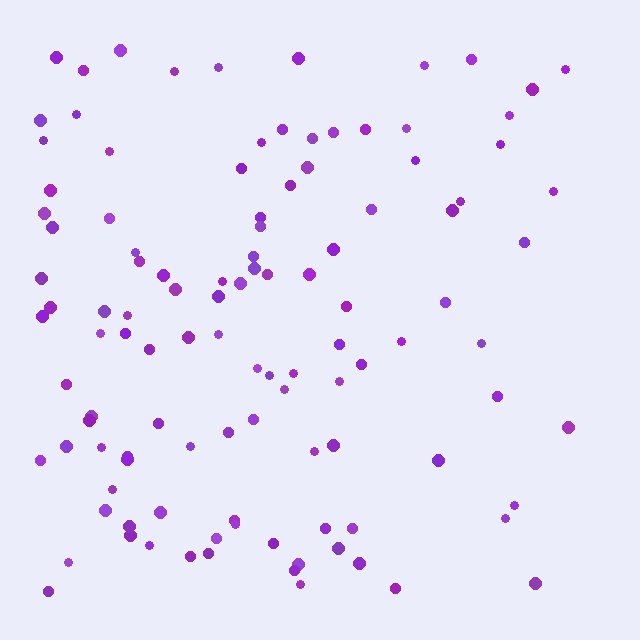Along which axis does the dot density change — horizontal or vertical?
Horizontal.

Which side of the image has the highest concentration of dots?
The left.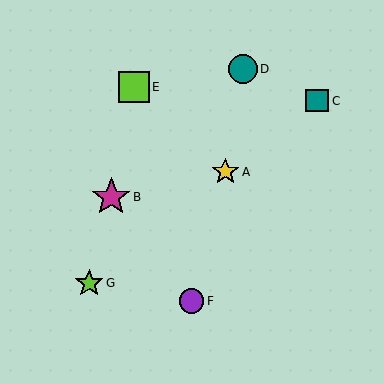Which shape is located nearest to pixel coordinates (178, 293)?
The purple circle (labeled F) at (192, 301) is nearest to that location.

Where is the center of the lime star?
The center of the lime star is at (89, 283).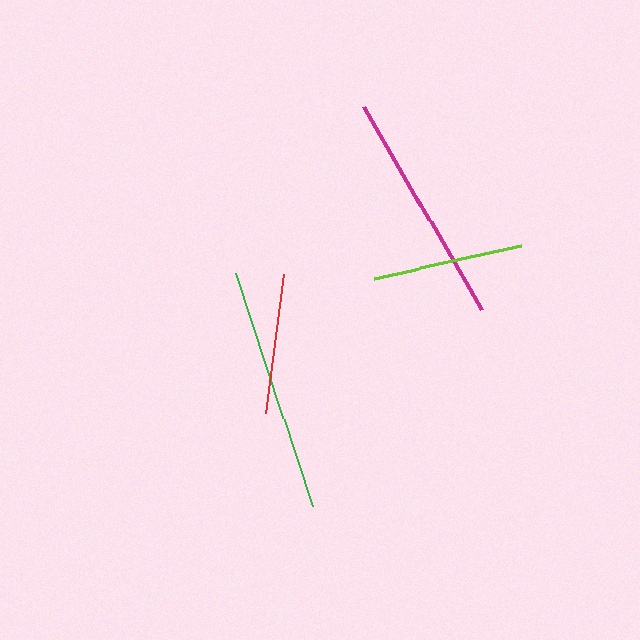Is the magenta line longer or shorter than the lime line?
The magenta line is longer than the lime line.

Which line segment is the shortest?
The red line is the shortest at approximately 141 pixels.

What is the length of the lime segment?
The lime segment is approximately 151 pixels long.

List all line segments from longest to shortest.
From longest to shortest: green, magenta, lime, red.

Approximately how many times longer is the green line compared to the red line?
The green line is approximately 1.7 times the length of the red line.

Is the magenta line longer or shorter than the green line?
The green line is longer than the magenta line.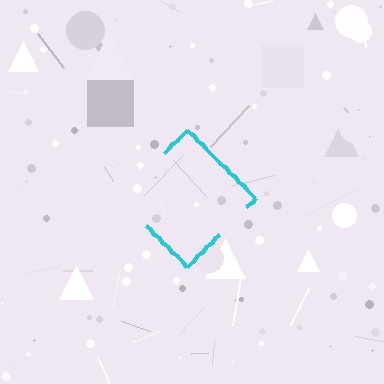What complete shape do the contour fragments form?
The contour fragments form a diamond.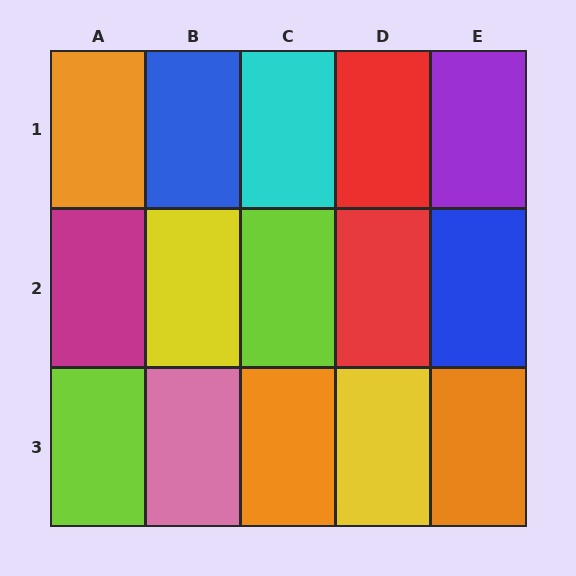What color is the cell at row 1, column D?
Red.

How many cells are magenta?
1 cell is magenta.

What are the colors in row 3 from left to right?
Lime, pink, orange, yellow, orange.